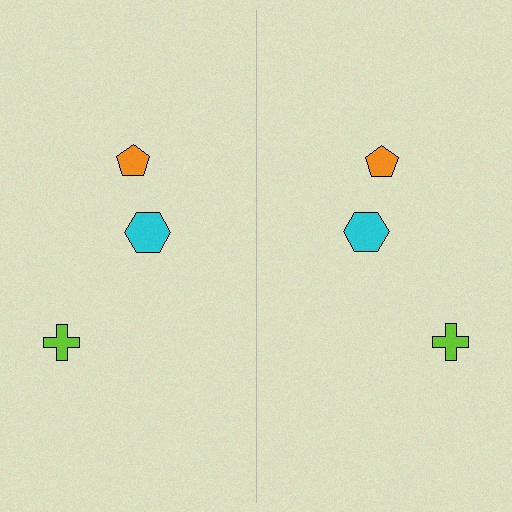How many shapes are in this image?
There are 6 shapes in this image.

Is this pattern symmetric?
Yes, this pattern has bilateral (reflection) symmetry.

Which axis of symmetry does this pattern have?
The pattern has a vertical axis of symmetry running through the center of the image.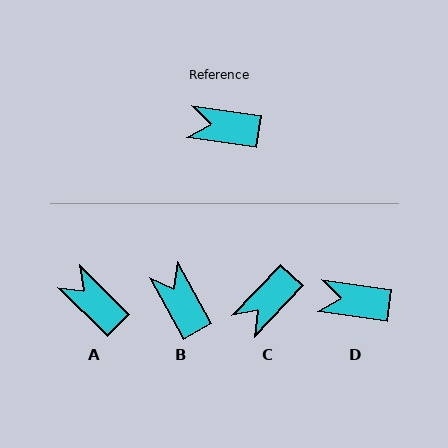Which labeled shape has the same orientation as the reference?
D.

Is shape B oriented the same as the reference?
No, it is off by about 53 degrees.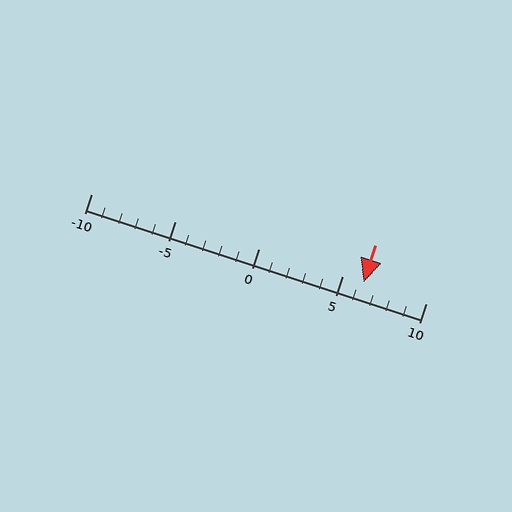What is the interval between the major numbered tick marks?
The major tick marks are spaced 5 units apart.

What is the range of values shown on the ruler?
The ruler shows values from -10 to 10.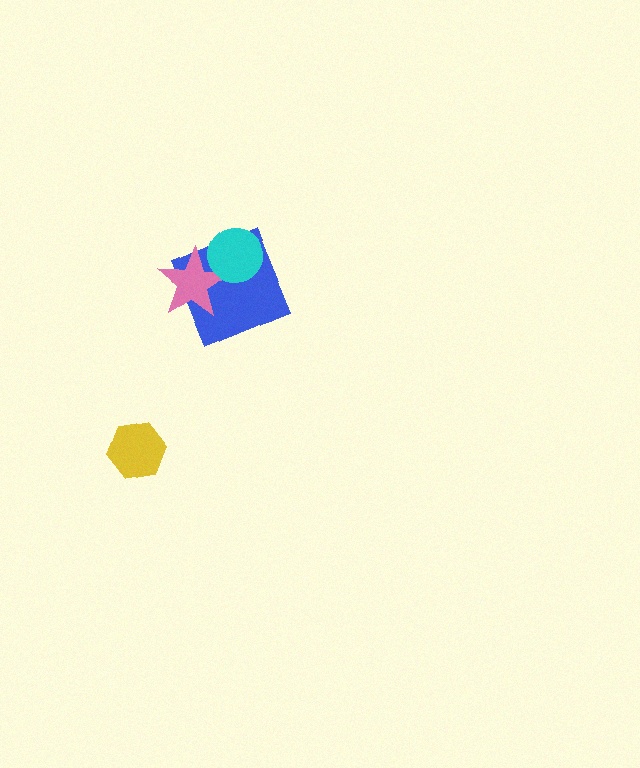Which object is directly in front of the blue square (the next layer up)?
The pink star is directly in front of the blue square.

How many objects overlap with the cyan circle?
2 objects overlap with the cyan circle.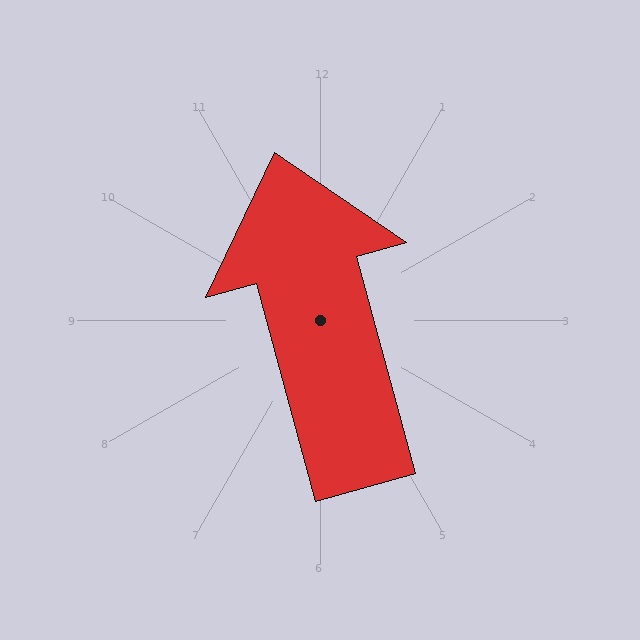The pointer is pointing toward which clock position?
Roughly 11 o'clock.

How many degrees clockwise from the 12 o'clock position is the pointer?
Approximately 345 degrees.